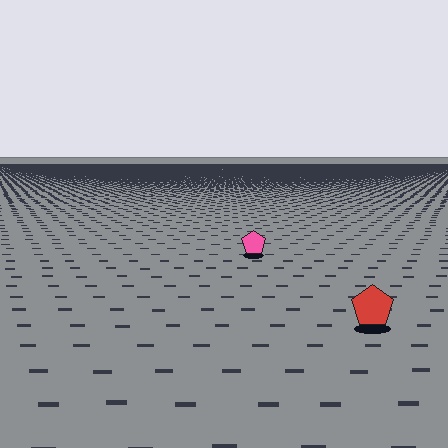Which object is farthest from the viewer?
The pink pentagon is farthest from the viewer. It appears smaller and the ground texture around it is denser.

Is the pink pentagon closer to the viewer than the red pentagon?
No. The red pentagon is closer — you can tell from the texture gradient: the ground texture is coarser near it.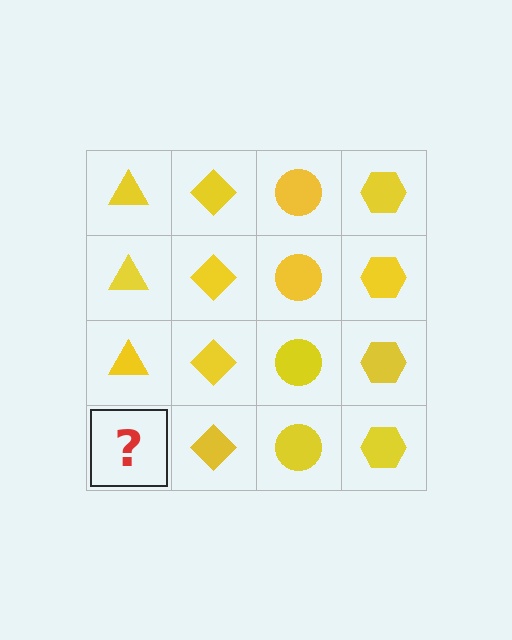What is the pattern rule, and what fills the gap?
The rule is that each column has a consistent shape. The gap should be filled with a yellow triangle.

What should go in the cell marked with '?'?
The missing cell should contain a yellow triangle.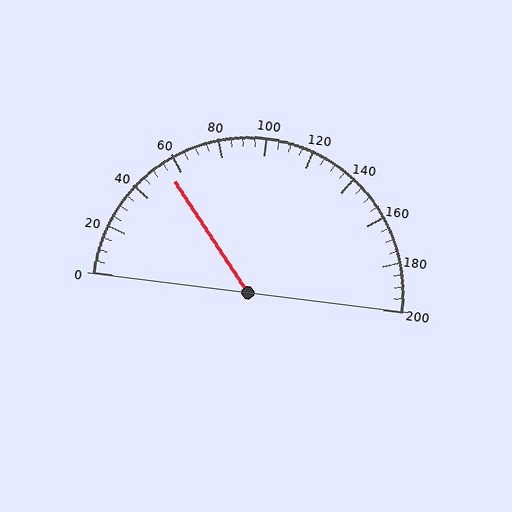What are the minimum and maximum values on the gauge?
The gauge ranges from 0 to 200.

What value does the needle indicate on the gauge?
The needle indicates approximately 55.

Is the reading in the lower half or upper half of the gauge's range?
The reading is in the lower half of the range (0 to 200).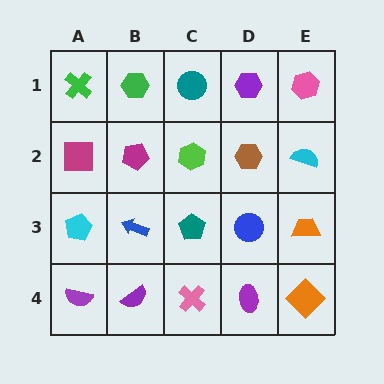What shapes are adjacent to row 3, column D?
A brown hexagon (row 2, column D), a purple ellipse (row 4, column D), a teal pentagon (row 3, column C), an orange trapezoid (row 3, column E).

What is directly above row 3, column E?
A cyan semicircle.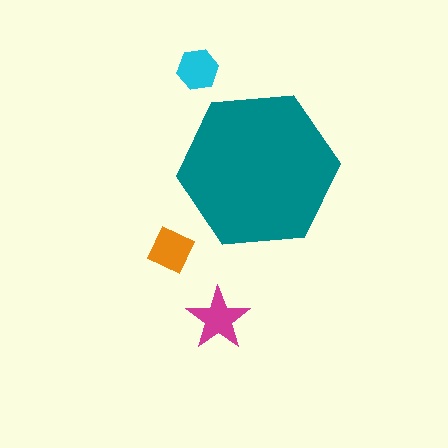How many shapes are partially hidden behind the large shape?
0 shapes are partially hidden.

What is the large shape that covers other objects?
A teal hexagon.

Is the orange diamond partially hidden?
No, the orange diamond is fully visible.